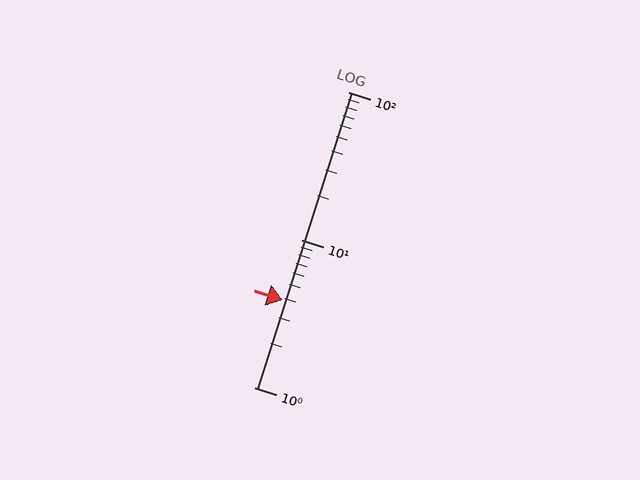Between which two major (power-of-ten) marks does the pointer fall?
The pointer is between 1 and 10.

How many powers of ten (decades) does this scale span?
The scale spans 2 decades, from 1 to 100.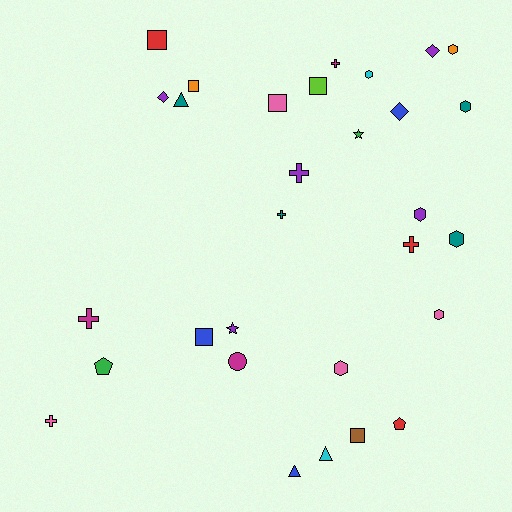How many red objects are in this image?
There are 3 red objects.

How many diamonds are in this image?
There are 3 diamonds.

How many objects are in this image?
There are 30 objects.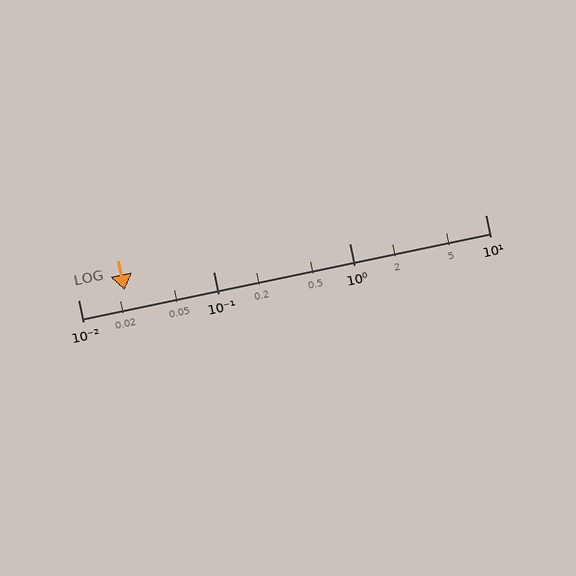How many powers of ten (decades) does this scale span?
The scale spans 3 decades, from 0.01 to 10.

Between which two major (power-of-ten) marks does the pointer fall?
The pointer is between 0.01 and 0.1.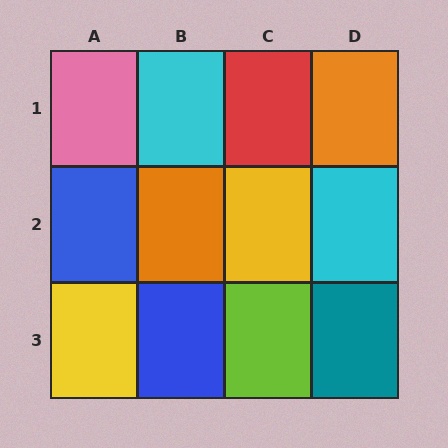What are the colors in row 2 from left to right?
Blue, orange, yellow, cyan.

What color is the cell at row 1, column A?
Pink.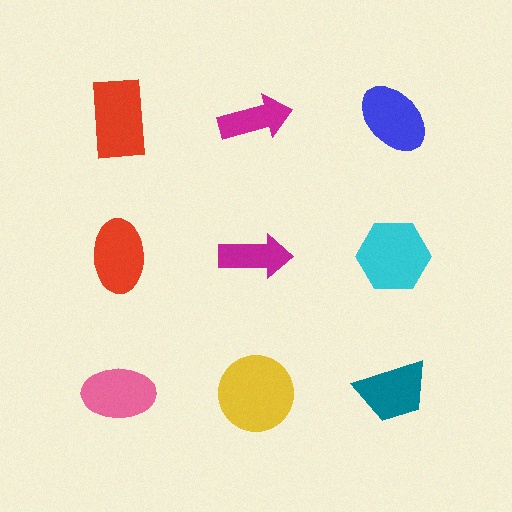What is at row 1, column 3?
A blue ellipse.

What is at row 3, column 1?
A pink ellipse.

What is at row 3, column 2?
A yellow circle.